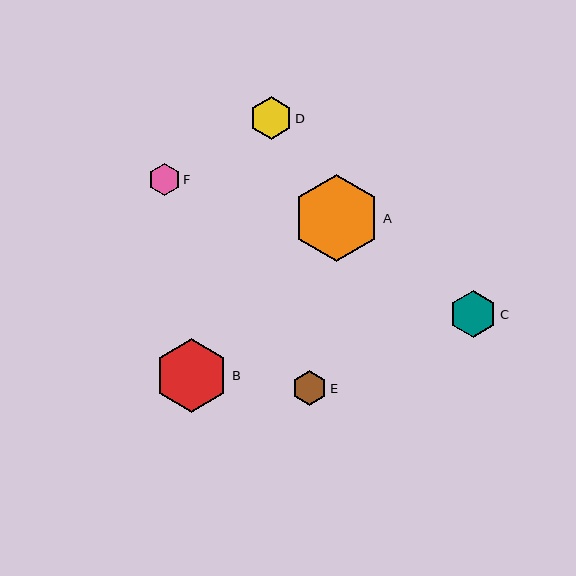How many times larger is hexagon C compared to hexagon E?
Hexagon C is approximately 1.3 times the size of hexagon E.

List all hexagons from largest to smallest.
From largest to smallest: A, B, C, D, E, F.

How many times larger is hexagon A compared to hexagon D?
Hexagon A is approximately 2.1 times the size of hexagon D.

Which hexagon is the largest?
Hexagon A is the largest with a size of approximately 88 pixels.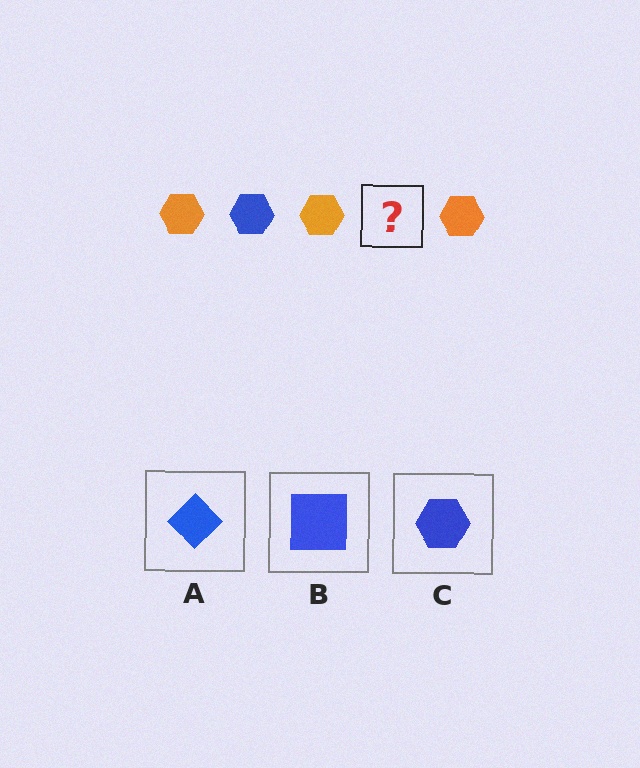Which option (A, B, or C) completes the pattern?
C.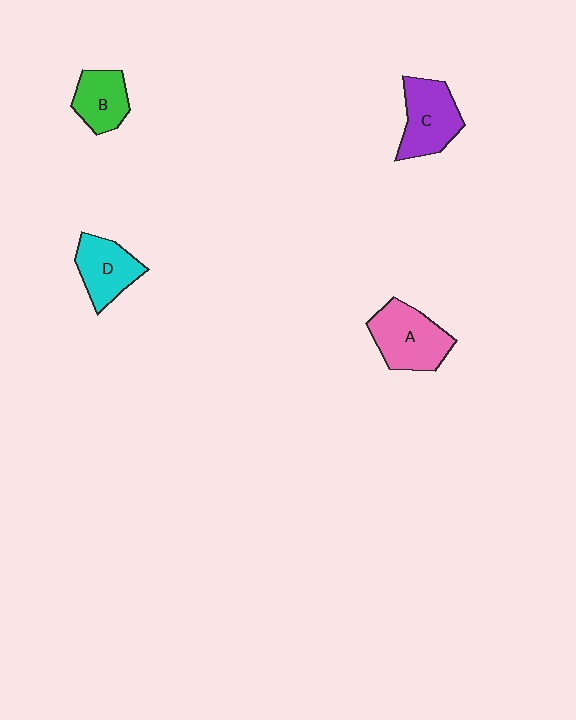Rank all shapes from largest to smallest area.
From largest to smallest: A (pink), C (purple), D (cyan), B (green).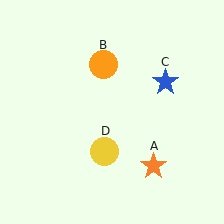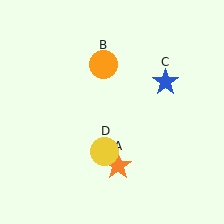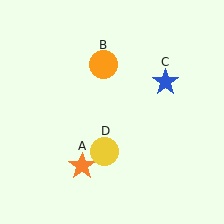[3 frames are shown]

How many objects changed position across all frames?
1 object changed position: orange star (object A).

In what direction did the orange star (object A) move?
The orange star (object A) moved left.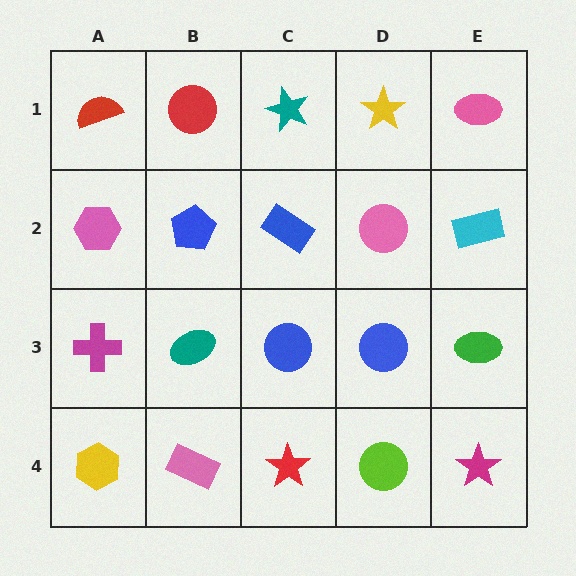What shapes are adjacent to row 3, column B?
A blue pentagon (row 2, column B), a pink rectangle (row 4, column B), a magenta cross (row 3, column A), a blue circle (row 3, column C).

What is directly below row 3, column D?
A lime circle.